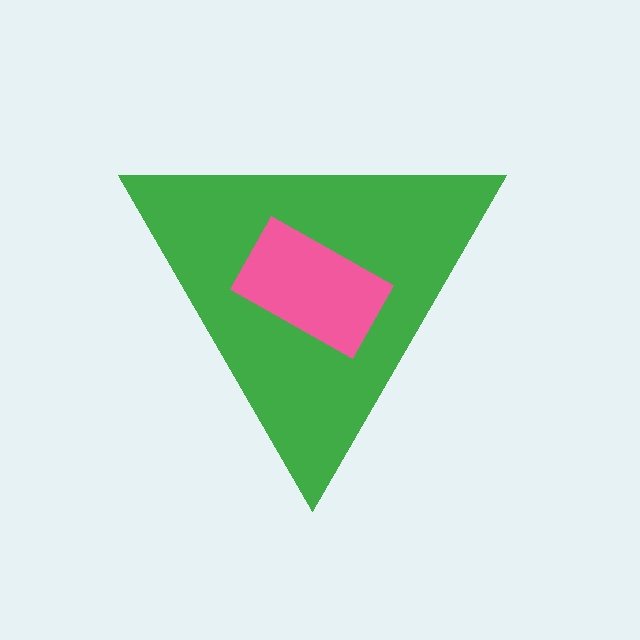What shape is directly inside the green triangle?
The pink rectangle.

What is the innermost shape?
The pink rectangle.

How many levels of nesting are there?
2.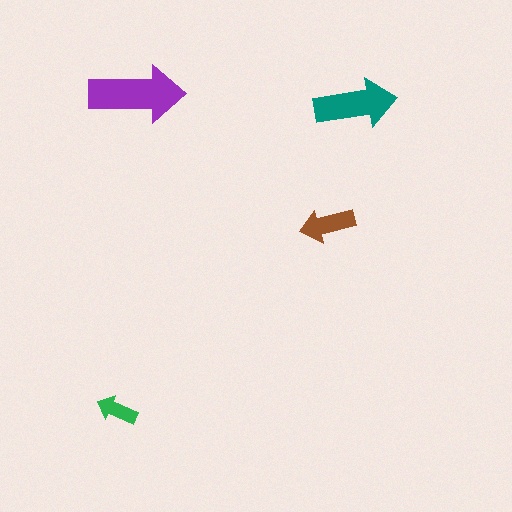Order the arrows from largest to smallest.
the purple one, the teal one, the brown one, the green one.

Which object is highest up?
The purple arrow is topmost.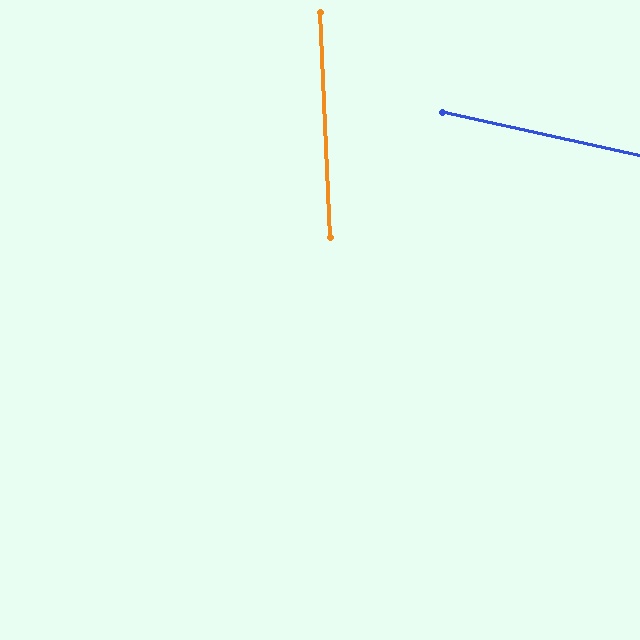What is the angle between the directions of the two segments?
Approximately 75 degrees.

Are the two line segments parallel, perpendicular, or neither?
Neither parallel nor perpendicular — they differ by about 75°.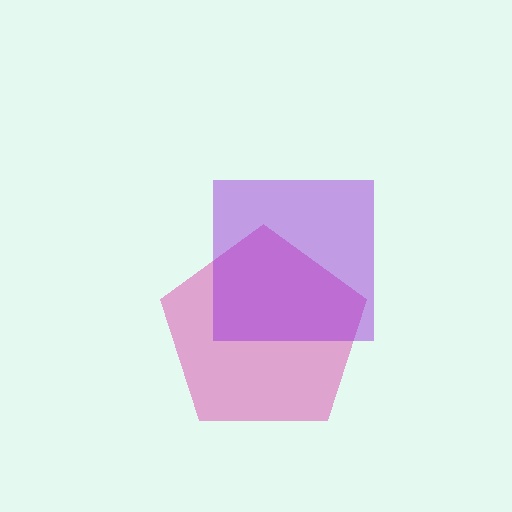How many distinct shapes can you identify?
There are 2 distinct shapes: a pink pentagon, a purple square.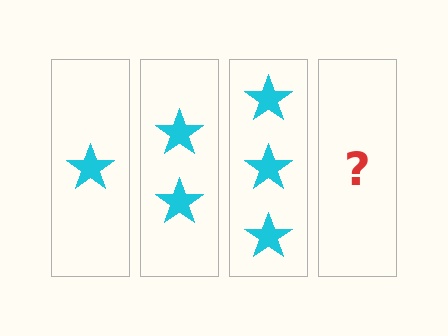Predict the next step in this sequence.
The next step is 4 stars.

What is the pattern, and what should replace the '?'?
The pattern is that each step adds one more star. The '?' should be 4 stars.